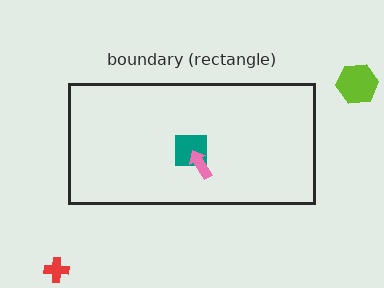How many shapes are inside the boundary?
2 inside, 2 outside.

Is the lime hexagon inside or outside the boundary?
Outside.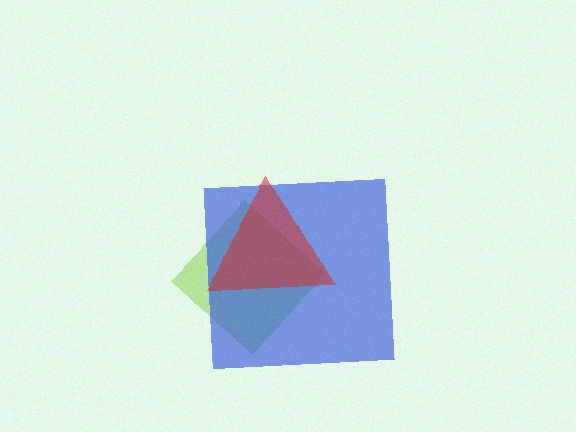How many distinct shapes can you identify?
There are 3 distinct shapes: a lime diamond, a blue square, a red triangle.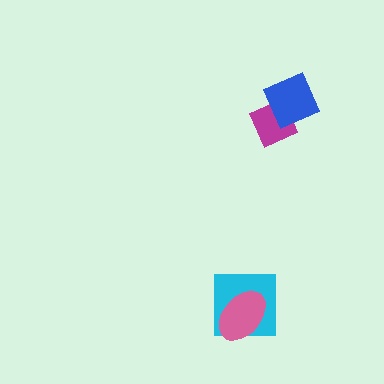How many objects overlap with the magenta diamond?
1 object overlaps with the magenta diamond.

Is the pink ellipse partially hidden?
No, no other shape covers it.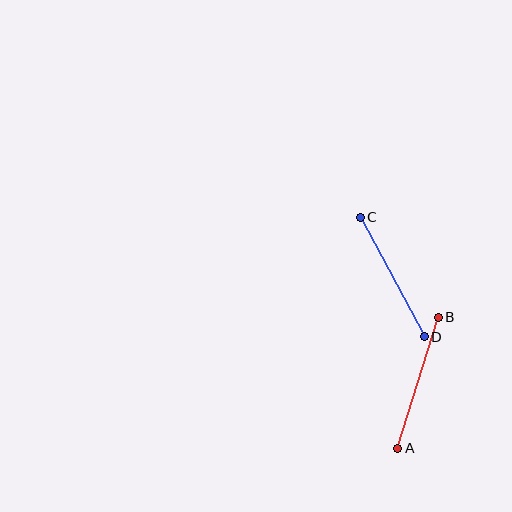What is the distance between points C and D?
The distance is approximately 136 pixels.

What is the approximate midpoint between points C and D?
The midpoint is at approximately (392, 277) pixels.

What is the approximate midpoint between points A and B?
The midpoint is at approximately (418, 383) pixels.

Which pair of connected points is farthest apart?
Points A and B are farthest apart.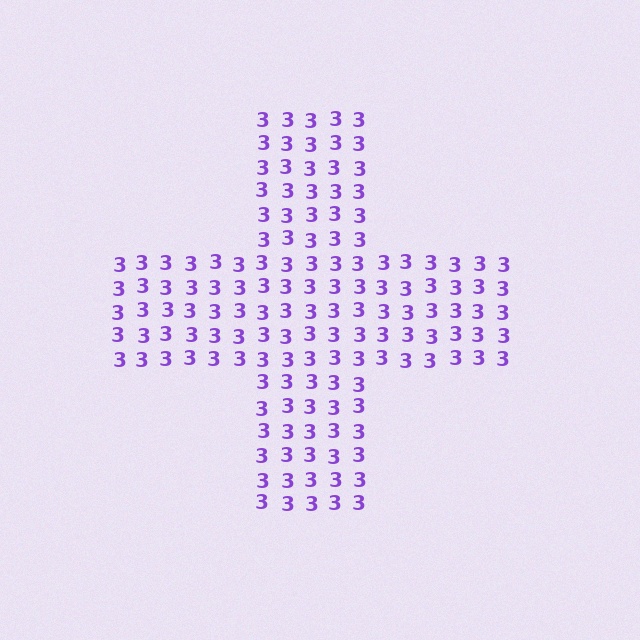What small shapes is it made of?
It is made of small digit 3's.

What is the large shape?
The large shape is a cross.